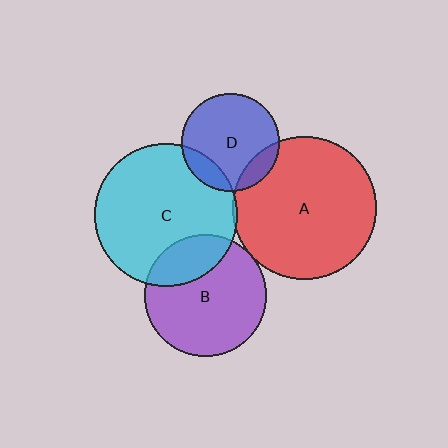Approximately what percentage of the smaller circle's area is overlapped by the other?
Approximately 5%.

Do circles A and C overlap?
Yes.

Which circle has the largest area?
Circle A (red).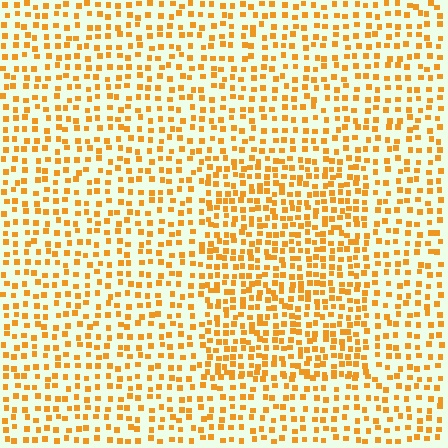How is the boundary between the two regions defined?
The boundary is defined by a change in element density (approximately 1.6x ratio). All elements are the same color, size, and shape.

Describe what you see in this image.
The image contains small orange elements arranged at two different densities. A rectangle-shaped region is visible where the elements are more densely packed than the surrounding area.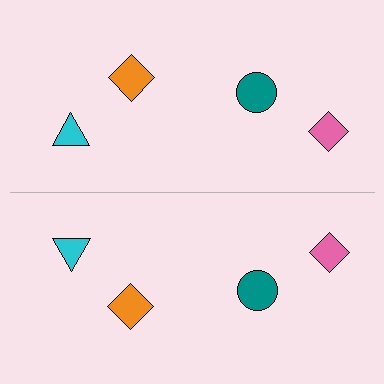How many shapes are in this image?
There are 8 shapes in this image.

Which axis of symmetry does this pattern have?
The pattern has a horizontal axis of symmetry running through the center of the image.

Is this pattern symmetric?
Yes, this pattern has bilateral (reflection) symmetry.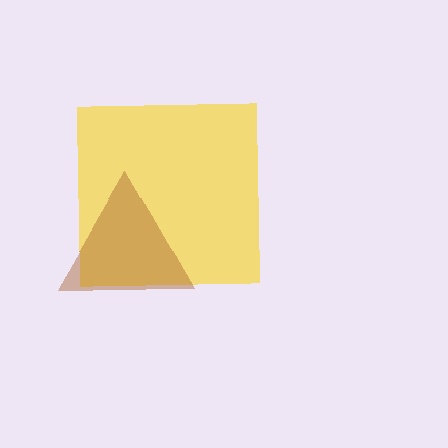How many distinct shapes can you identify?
There are 2 distinct shapes: a yellow square, a brown triangle.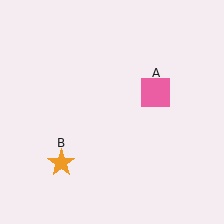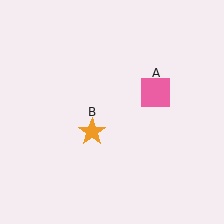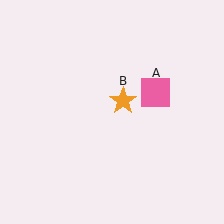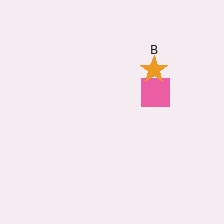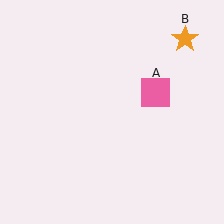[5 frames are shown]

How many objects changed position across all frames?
1 object changed position: orange star (object B).